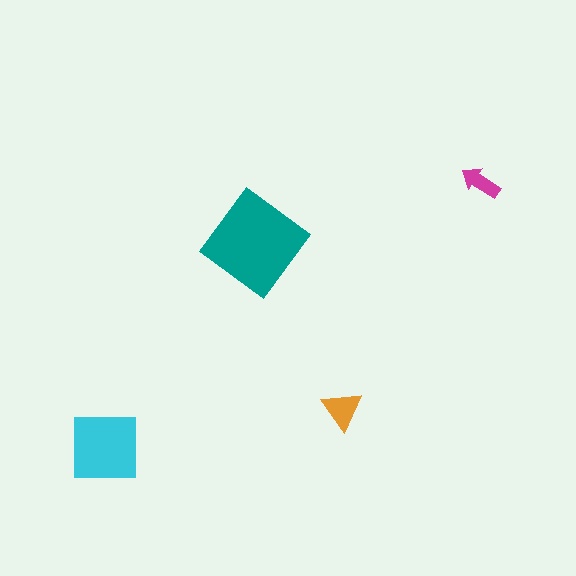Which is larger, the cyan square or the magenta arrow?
The cyan square.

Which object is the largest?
The teal diamond.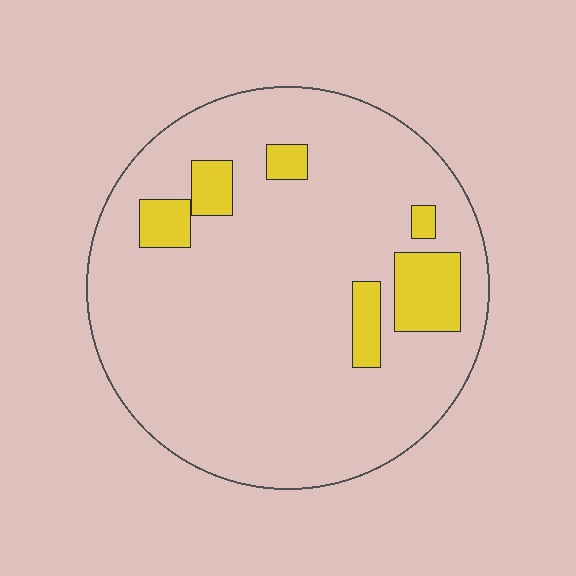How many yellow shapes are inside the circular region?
6.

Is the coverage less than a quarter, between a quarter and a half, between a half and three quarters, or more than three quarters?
Less than a quarter.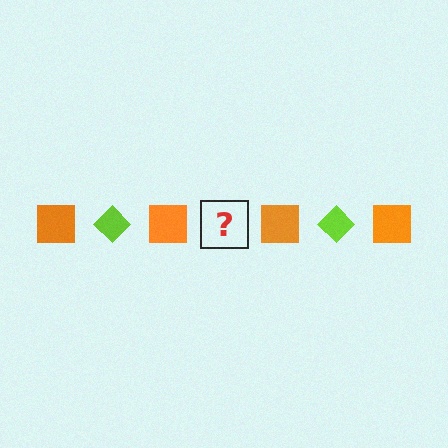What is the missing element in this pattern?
The missing element is a lime diamond.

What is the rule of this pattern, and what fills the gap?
The rule is that the pattern alternates between orange square and lime diamond. The gap should be filled with a lime diamond.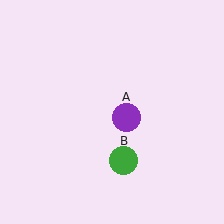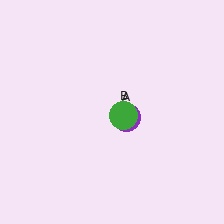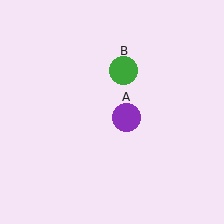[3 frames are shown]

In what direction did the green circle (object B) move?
The green circle (object B) moved up.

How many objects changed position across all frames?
1 object changed position: green circle (object B).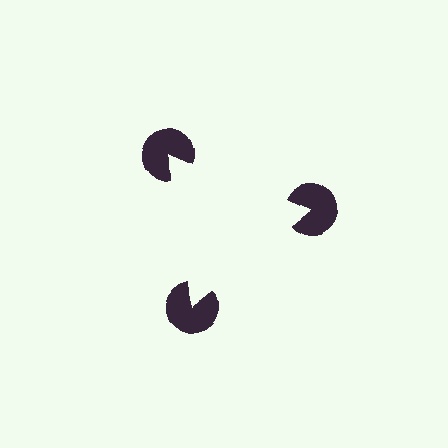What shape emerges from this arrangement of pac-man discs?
An illusory triangle — its edges are inferred from the aligned wedge cuts in the pac-man discs, not physically drawn.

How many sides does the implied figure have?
3 sides.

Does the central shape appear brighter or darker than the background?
It typically appears slightly brighter than the background, even though no actual brightness change is drawn.